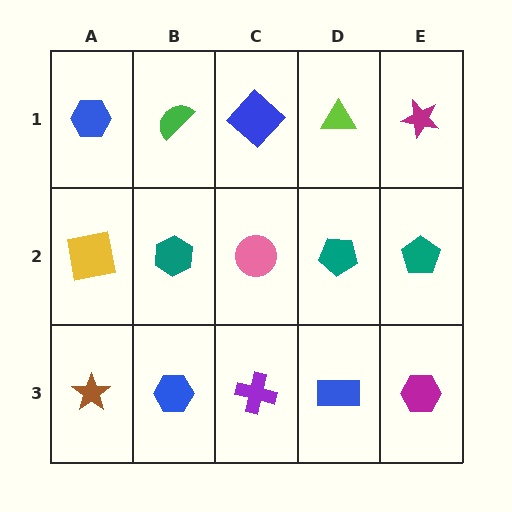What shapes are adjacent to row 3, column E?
A teal pentagon (row 2, column E), a blue rectangle (row 3, column D).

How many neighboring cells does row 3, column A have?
2.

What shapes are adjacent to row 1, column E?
A teal pentagon (row 2, column E), a lime triangle (row 1, column D).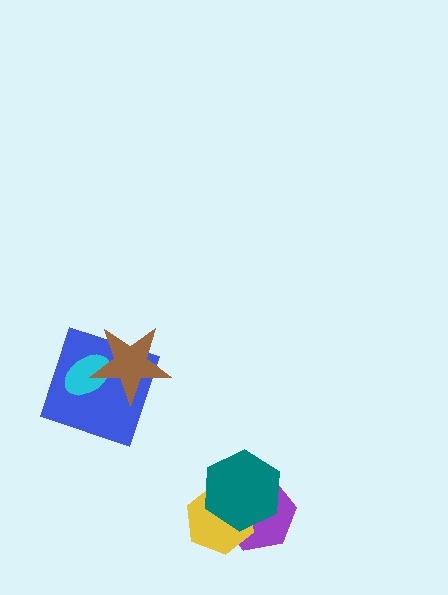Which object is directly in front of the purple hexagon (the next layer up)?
The yellow hexagon is directly in front of the purple hexagon.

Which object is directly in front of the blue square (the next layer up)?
The cyan ellipse is directly in front of the blue square.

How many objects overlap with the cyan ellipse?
2 objects overlap with the cyan ellipse.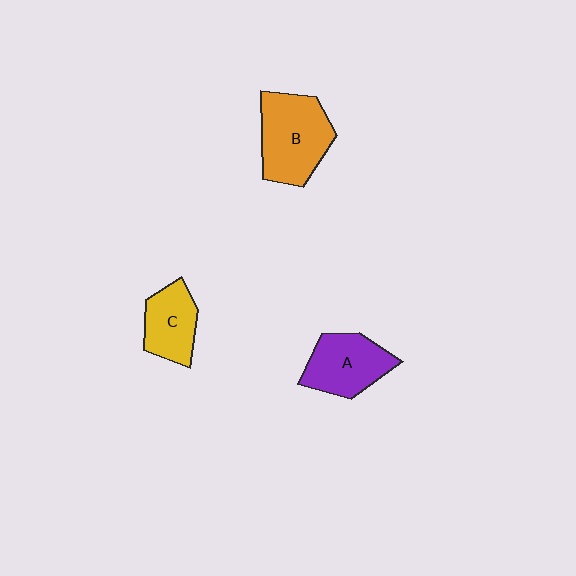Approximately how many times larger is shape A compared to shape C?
Approximately 1.2 times.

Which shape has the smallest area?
Shape C (yellow).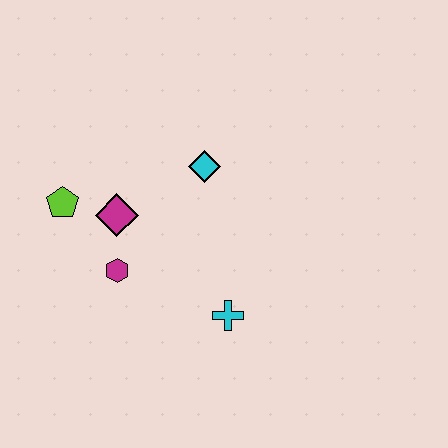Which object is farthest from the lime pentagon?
The cyan cross is farthest from the lime pentagon.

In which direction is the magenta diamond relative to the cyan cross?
The magenta diamond is to the left of the cyan cross.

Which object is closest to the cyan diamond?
The magenta diamond is closest to the cyan diamond.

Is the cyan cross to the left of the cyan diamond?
No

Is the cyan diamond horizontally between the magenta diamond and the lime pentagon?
No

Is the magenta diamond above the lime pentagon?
No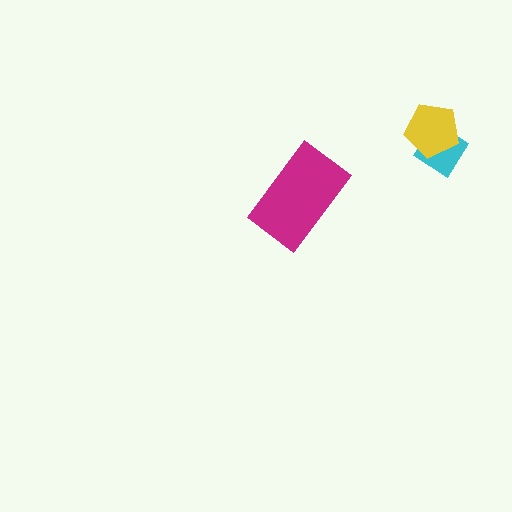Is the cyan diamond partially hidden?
Yes, it is partially covered by another shape.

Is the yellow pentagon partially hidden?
No, no other shape covers it.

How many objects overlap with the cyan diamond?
1 object overlaps with the cyan diamond.